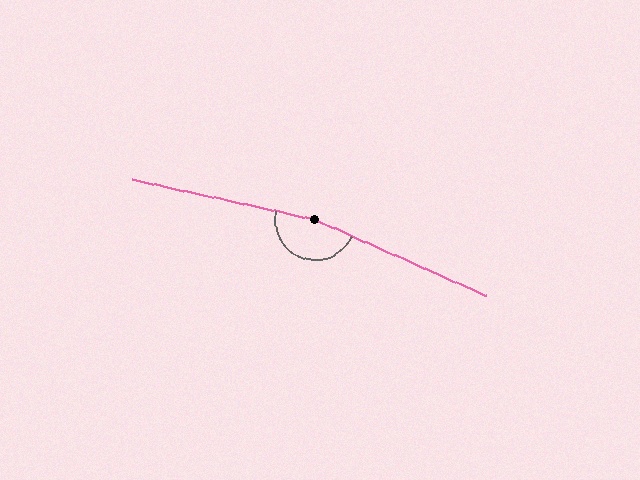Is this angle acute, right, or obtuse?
It is obtuse.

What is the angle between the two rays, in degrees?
Approximately 168 degrees.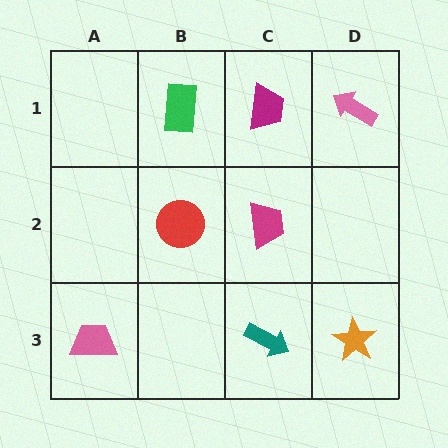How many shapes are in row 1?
3 shapes.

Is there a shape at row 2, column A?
No, that cell is empty.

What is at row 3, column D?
An orange star.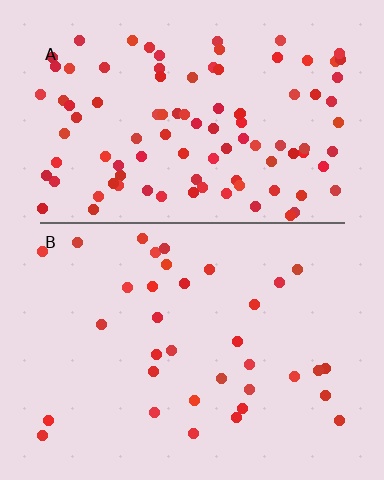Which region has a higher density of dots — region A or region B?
A (the top).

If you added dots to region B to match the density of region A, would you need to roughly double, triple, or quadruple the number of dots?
Approximately triple.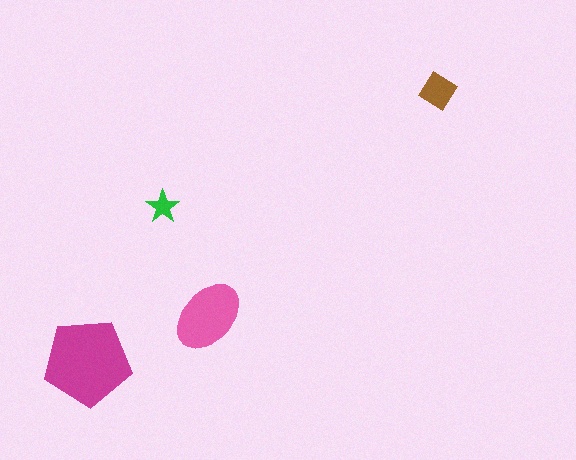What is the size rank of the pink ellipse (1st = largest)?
2nd.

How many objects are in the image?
There are 4 objects in the image.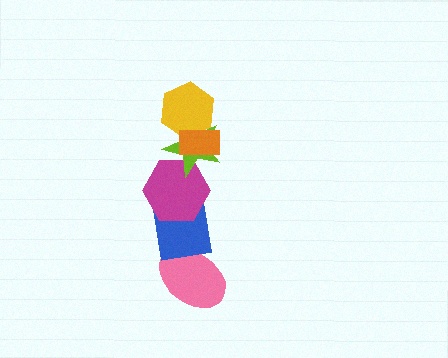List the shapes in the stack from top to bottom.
From top to bottom: the orange rectangle, the yellow hexagon, the lime star, the magenta hexagon, the blue square, the pink ellipse.